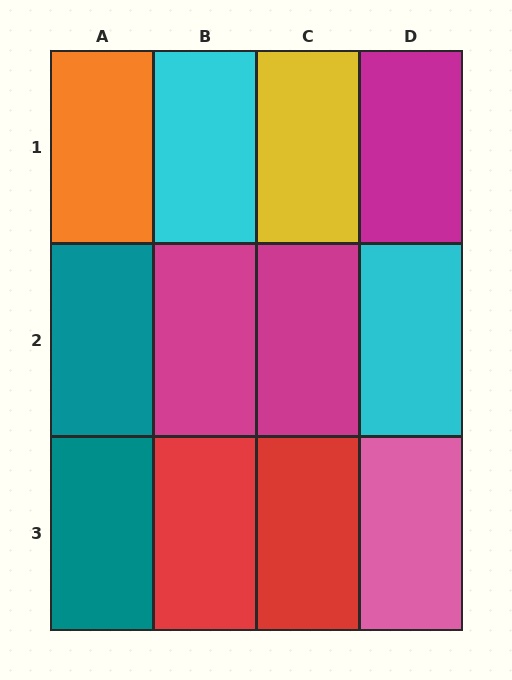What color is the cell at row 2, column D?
Cyan.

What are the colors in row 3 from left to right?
Teal, red, red, pink.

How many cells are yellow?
1 cell is yellow.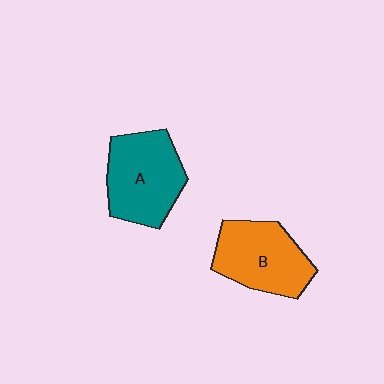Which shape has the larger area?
Shape A (teal).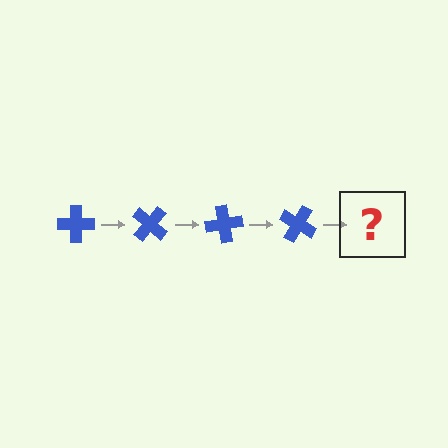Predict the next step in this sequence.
The next step is a blue cross rotated 160 degrees.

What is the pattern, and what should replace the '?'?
The pattern is that the cross rotates 40 degrees each step. The '?' should be a blue cross rotated 160 degrees.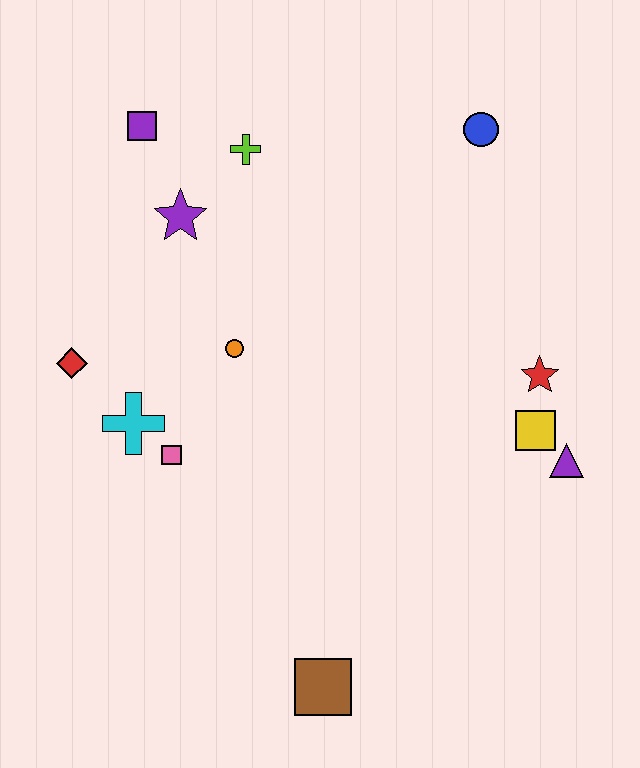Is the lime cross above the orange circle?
Yes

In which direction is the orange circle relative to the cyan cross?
The orange circle is to the right of the cyan cross.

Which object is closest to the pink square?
The cyan cross is closest to the pink square.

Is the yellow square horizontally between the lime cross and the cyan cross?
No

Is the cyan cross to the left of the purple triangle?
Yes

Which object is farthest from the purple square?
The brown square is farthest from the purple square.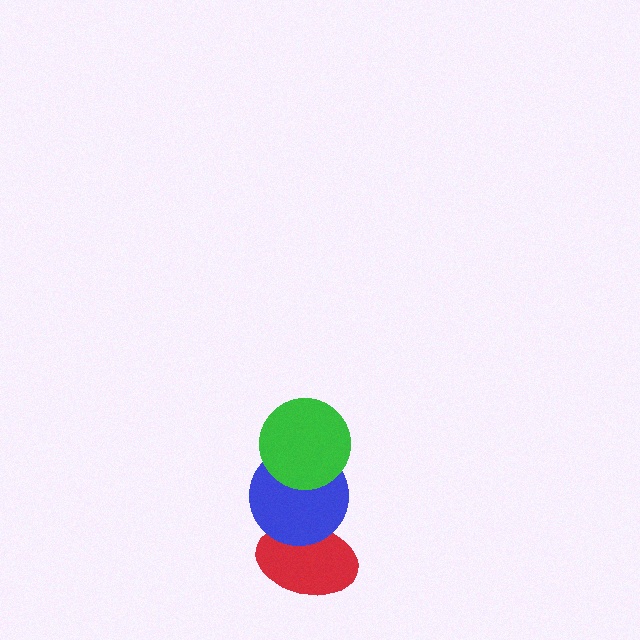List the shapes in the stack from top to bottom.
From top to bottom: the green circle, the blue circle, the red ellipse.